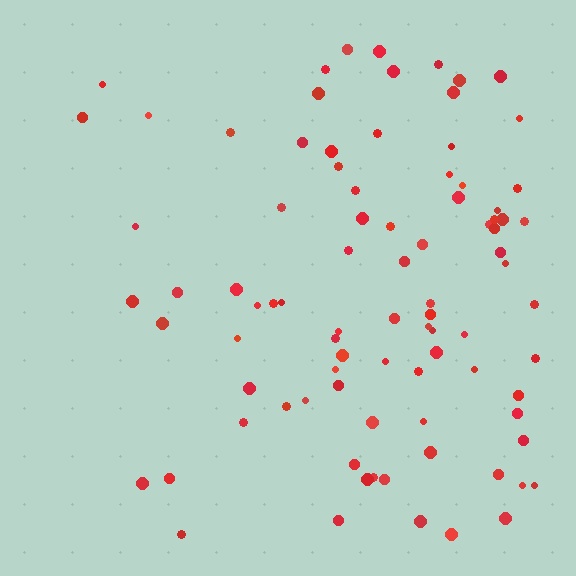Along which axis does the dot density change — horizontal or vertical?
Horizontal.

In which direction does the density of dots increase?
From left to right, with the right side densest.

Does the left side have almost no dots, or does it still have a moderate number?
Still a moderate number, just noticeably fewer than the right.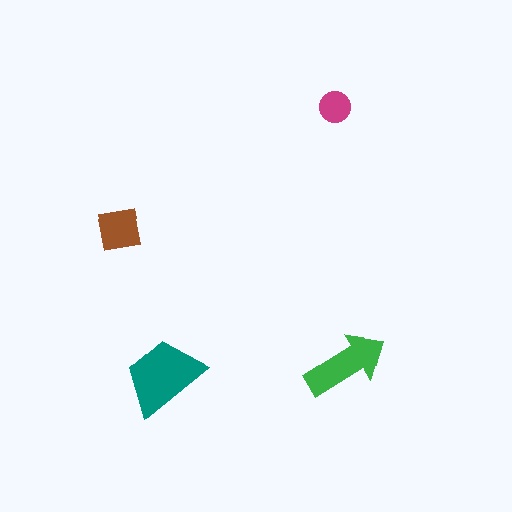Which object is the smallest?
The magenta circle.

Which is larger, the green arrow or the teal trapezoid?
The teal trapezoid.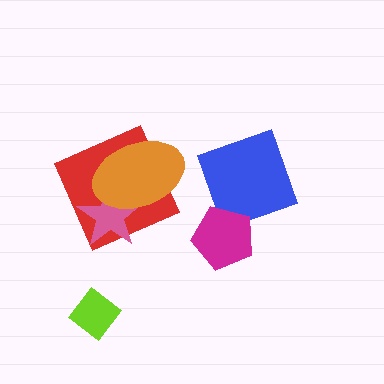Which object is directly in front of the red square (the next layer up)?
The pink star is directly in front of the red square.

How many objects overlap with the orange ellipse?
2 objects overlap with the orange ellipse.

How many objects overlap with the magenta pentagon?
1 object overlaps with the magenta pentagon.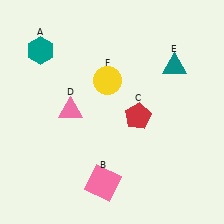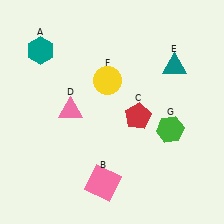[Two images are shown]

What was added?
A green hexagon (G) was added in Image 2.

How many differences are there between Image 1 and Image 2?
There is 1 difference between the two images.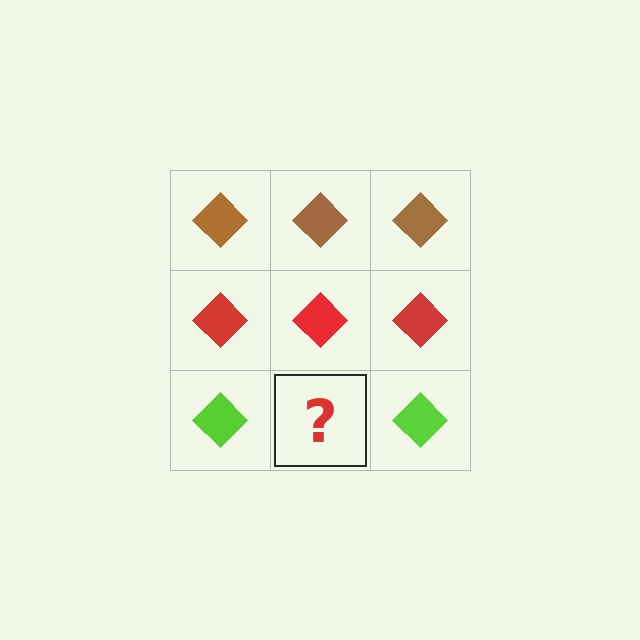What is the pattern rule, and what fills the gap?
The rule is that each row has a consistent color. The gap should be filled with a lime diamond.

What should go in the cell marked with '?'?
The missing cell should contain a lime diamond.